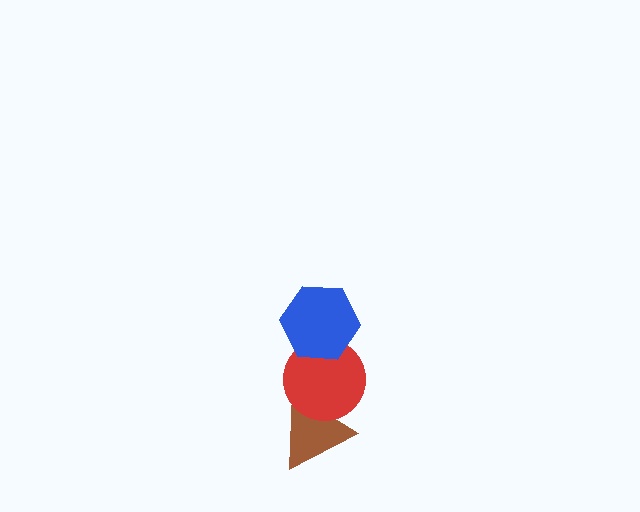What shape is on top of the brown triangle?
The red circle is on top of the brown triangle.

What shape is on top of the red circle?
The blue hexagon is on top of the red circle.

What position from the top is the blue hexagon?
The blue hexagon is 1st from the top.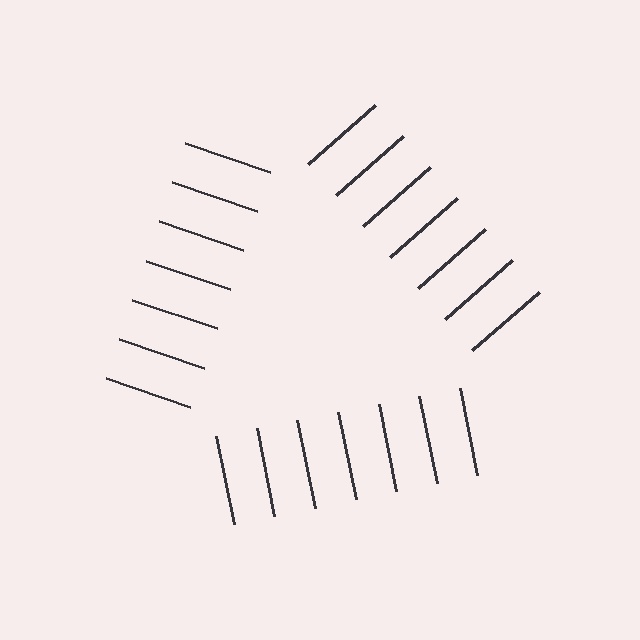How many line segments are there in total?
21 — 7 along each of the 3 edges.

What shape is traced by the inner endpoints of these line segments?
An illusory triangle — the line segments terminate on its edges but no continuous stroke is drawn.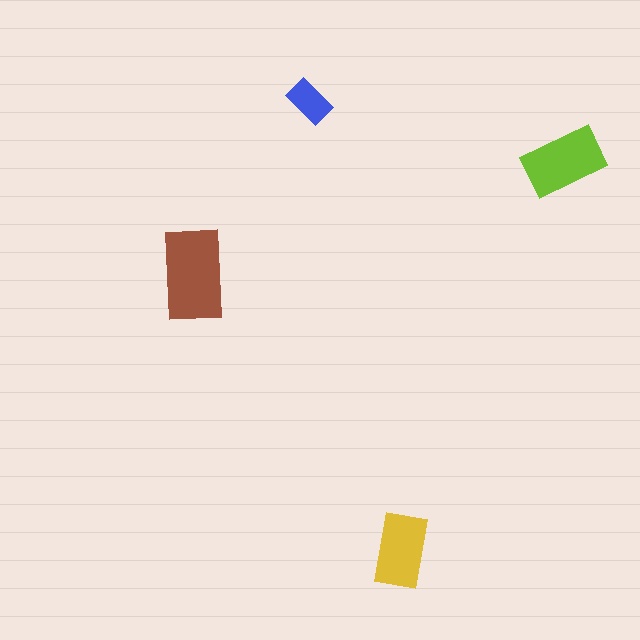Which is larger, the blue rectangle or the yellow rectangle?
The yellow one.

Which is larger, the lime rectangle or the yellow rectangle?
The lime one.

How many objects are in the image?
There are 4 objects in the image.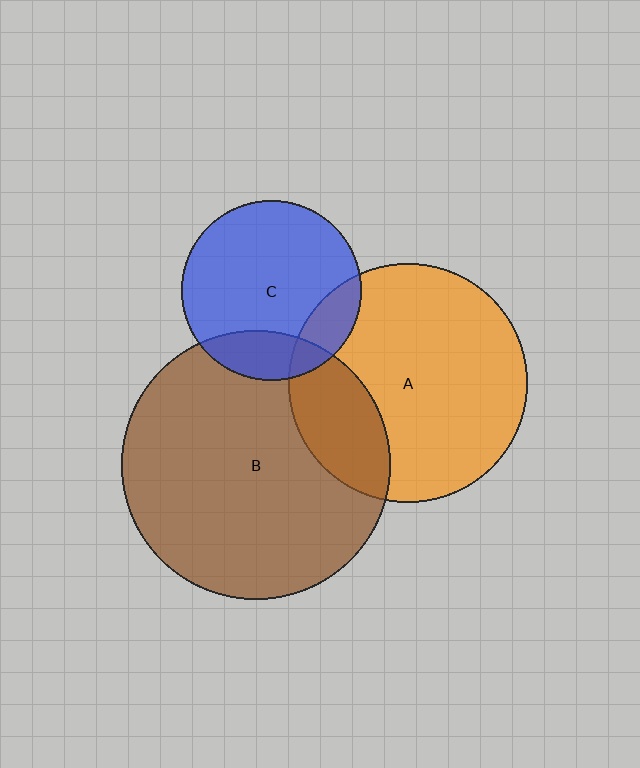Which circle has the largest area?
Circle B (brown).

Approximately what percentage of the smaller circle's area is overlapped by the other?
Approximately 20%.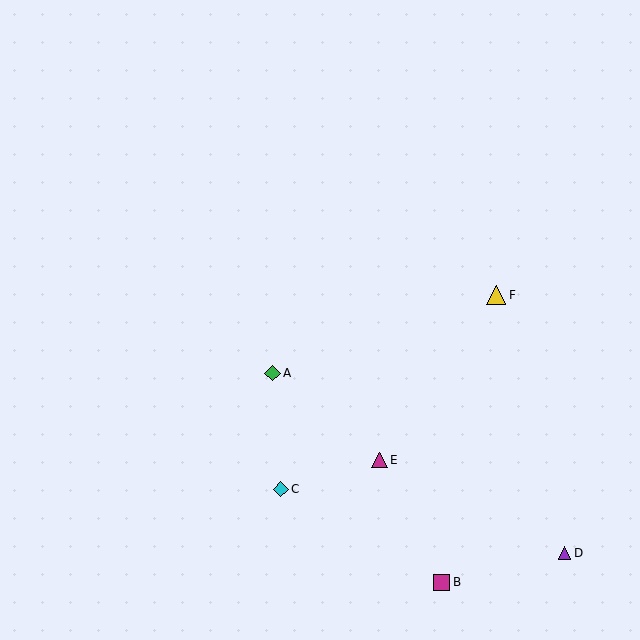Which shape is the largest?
The yellow triangle (labeled F) is the largest.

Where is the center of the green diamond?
The center of the green diamond is at (273, 373).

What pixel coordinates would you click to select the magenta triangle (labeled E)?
Click at (379, 460) to select the magenta triangle E.